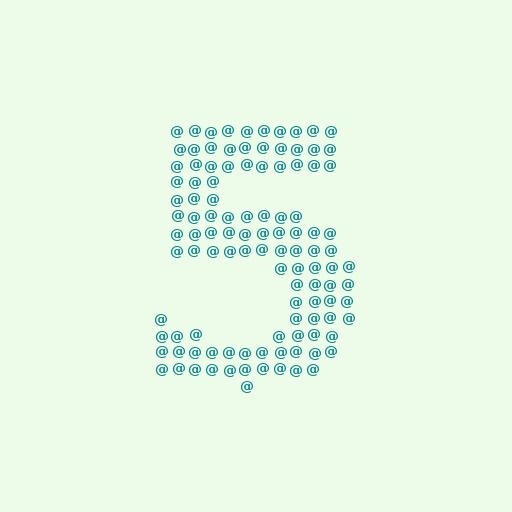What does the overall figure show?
The overall figure shows the digit 5.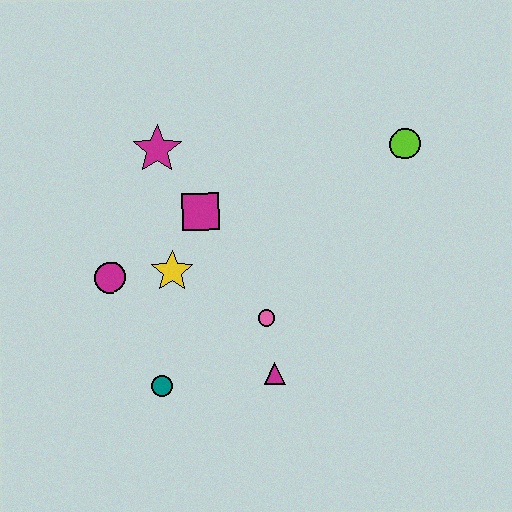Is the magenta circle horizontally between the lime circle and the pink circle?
No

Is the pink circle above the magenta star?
No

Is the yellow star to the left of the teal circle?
No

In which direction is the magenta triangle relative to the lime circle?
The magenta triangle is below the lime circle.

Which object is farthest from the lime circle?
The teal circle is farthest from the lime circle.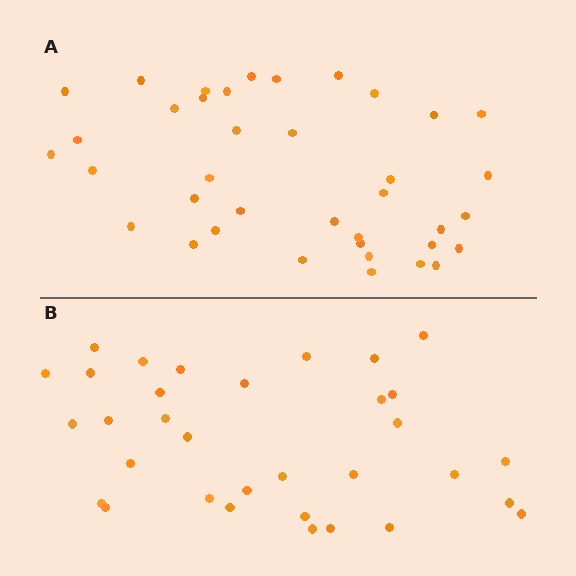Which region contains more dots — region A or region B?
Region A (the top region) has more dots.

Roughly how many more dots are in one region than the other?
Region A has about 5 more dots than region B.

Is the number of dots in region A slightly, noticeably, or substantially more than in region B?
Region A has only slightly more — the two regions are fairly close. The ratio is roughly 1.2 to 1.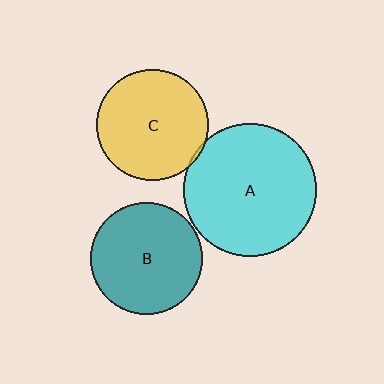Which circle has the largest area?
Circle A (cyan).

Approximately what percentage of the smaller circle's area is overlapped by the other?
Approximately 5%.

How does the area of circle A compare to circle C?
Approximately 1.4 times.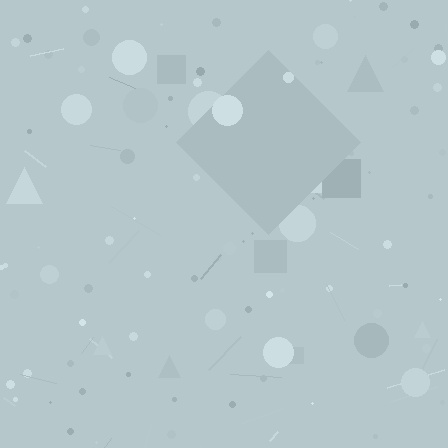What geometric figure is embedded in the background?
A diamond is embedded in the background.